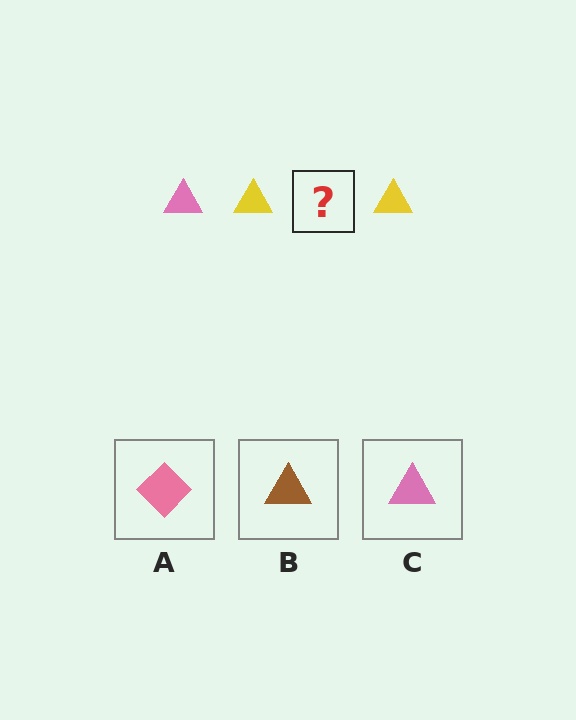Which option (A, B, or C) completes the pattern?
C.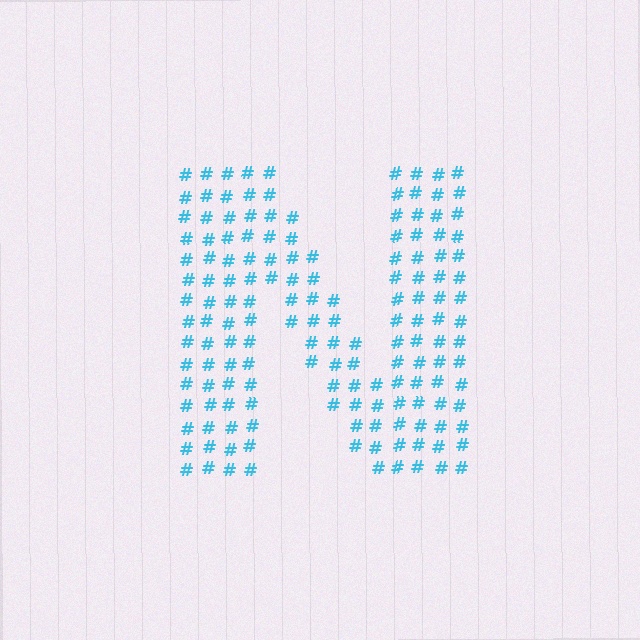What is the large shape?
The large shape is the letter N.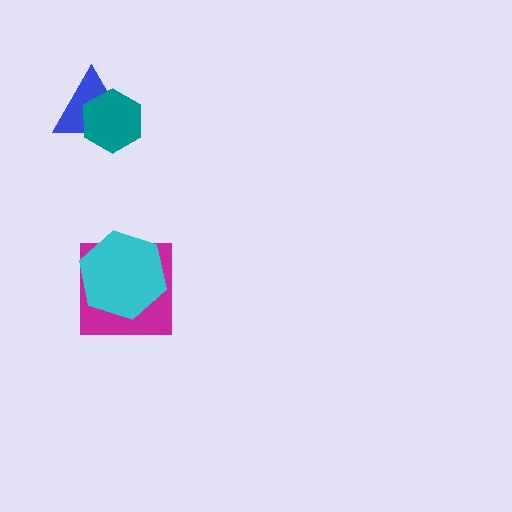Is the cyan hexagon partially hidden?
No, no other shape covers it.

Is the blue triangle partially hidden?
Yes, it is partially covered by another shape.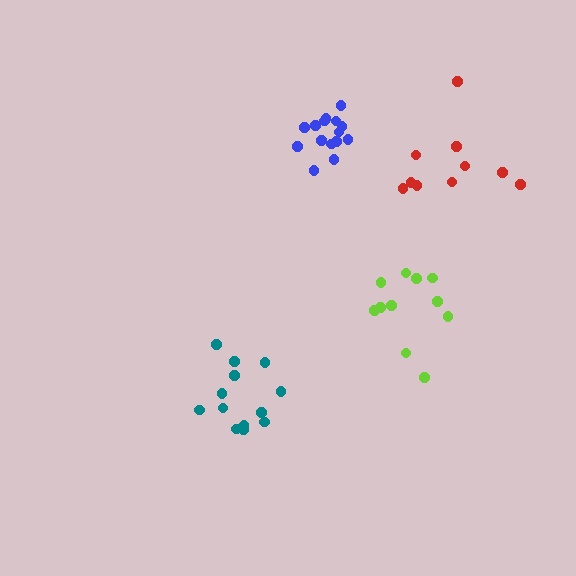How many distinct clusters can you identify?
There are 4 distinct clusters.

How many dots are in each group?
Group 1: 11 dots, Group 2: 13 dots, Group 3: 10 dots, Group 4: 15 dots (49 total).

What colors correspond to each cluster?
The clusters are colored: lime, teal, red, blue.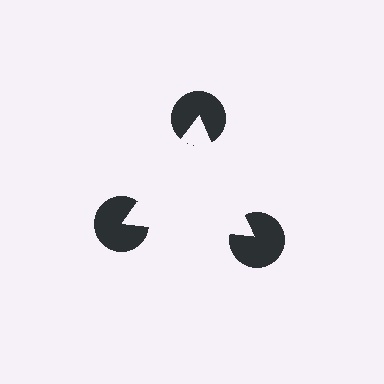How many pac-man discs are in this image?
There are 3 — one at each vertex of the illusory triangle.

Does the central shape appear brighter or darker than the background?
It typically appears slightly brighter than the background, even though no actual brightness change is drawn.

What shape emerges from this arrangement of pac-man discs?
An illusory triangle — its edges are inferred from the aligned wedge cuts in the pac-man discs, not physically drawn.